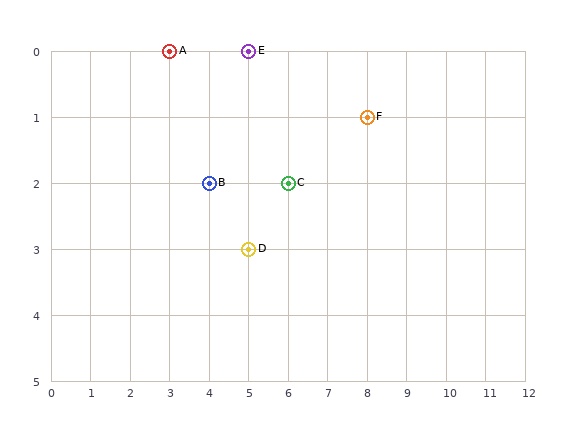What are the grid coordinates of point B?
Point B is at grid coordinates (4, 2).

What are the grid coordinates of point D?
Point D is at grid coordinates (5, 3).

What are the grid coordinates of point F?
Point F is at grid coordinates (8, 1).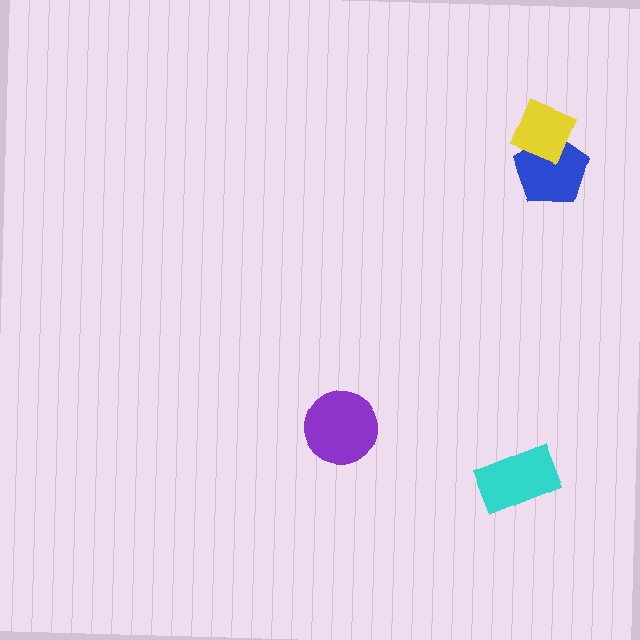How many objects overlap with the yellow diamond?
1 object overlaps with the yellow diamond.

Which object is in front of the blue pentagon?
The yellow diamond is in front of the blue pentagon.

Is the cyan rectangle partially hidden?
No, no other shape covers it.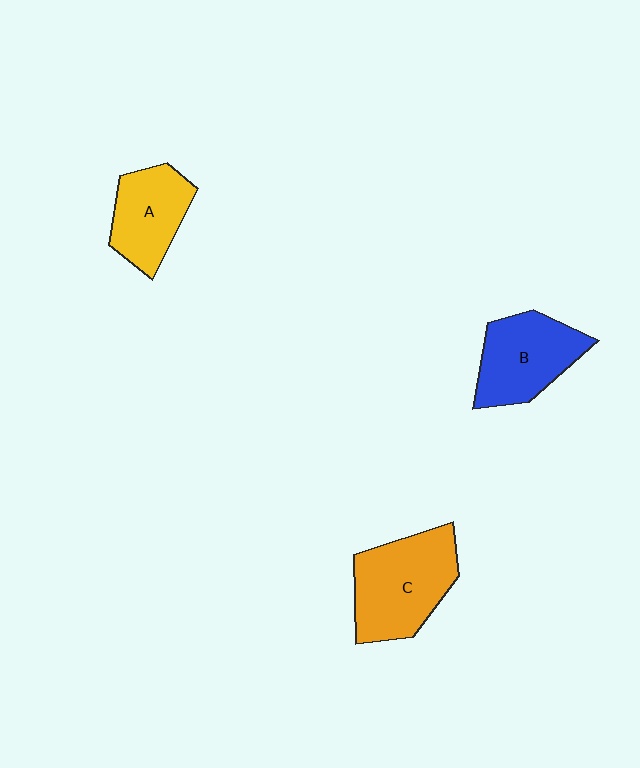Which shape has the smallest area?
Shape A (yellow).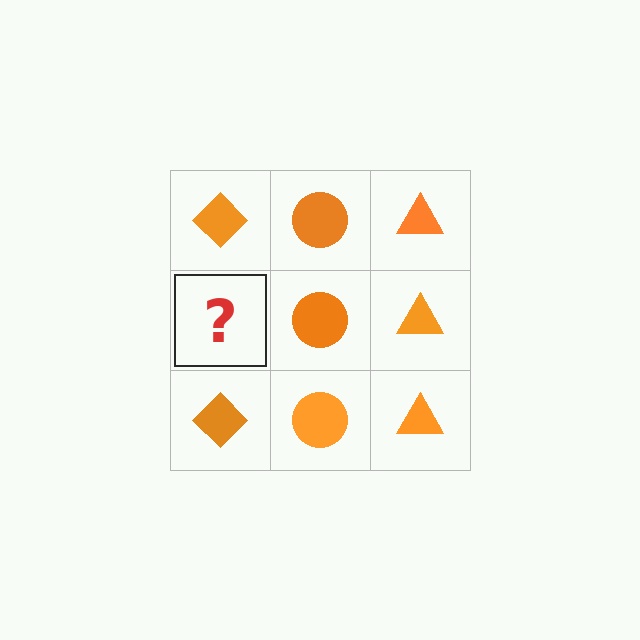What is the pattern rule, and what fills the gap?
The rule is that each column has a consistent shape. The gap should be filled with an orange diamond.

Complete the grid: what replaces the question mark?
The question mark should be replaced with an orange diamond.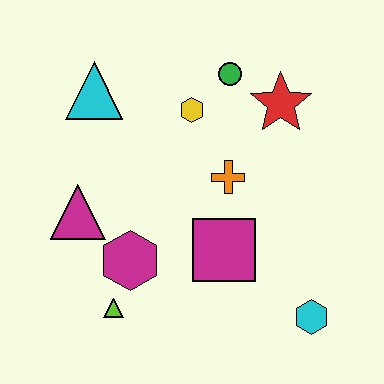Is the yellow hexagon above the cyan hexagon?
Yes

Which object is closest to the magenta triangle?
The magenta hexagon is closest to the magenta triangle.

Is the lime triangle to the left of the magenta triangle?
No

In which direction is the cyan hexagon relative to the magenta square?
The cyan hexagon is to the right of the magenta square.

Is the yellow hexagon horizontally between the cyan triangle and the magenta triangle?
No